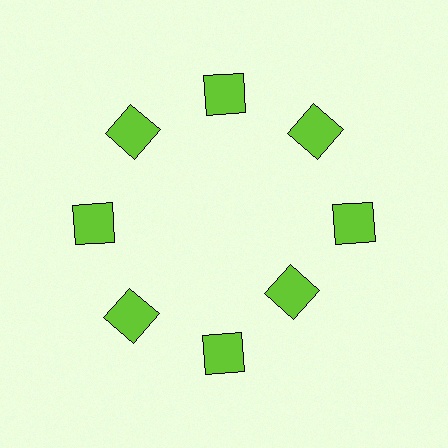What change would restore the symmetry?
The symmetry would be restored by moving it outward, back onto the ring so that all 8 squares sit at equal angles and equal distance from the center.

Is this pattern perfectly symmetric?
No. The 8 lime squares are arranged in a ring, but one element near the 4 o'clock position is pulled inward toward the center, breaking the 8-fold rotational symmetry.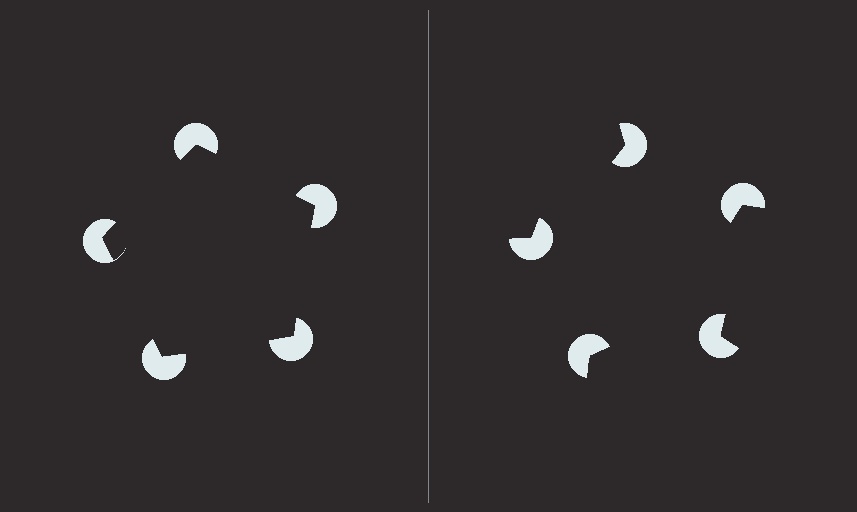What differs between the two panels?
The pac-man discs are positioned identically on both sides; only the wedge orientations differ. On the left they align to a pentagon; on the right they are misaligned.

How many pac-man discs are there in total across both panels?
10 — 5 on each side.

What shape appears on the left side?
An illusory pentagon.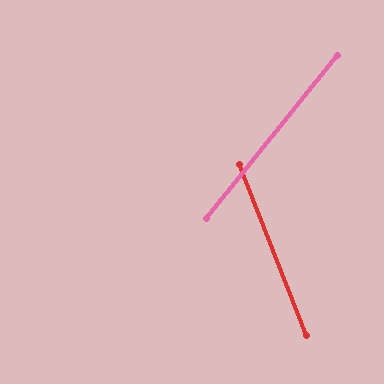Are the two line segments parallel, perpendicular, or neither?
Neither parallel nor perpendicular — they differ by about 60°.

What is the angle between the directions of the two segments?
Approximately 60 degrees.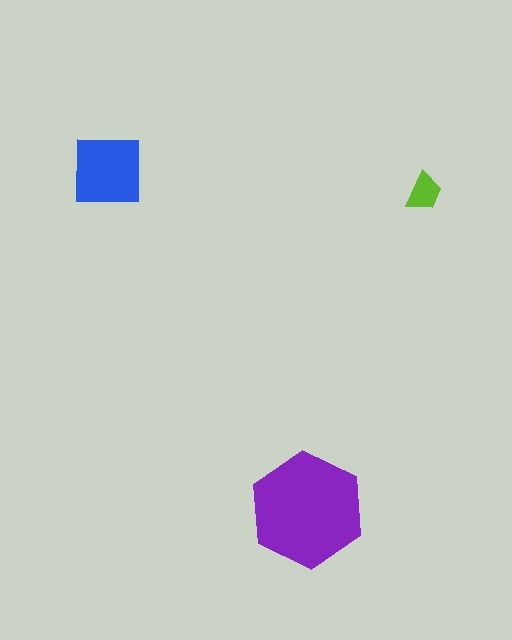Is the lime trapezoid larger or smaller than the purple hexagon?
Smaller.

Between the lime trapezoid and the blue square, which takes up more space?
The blue square.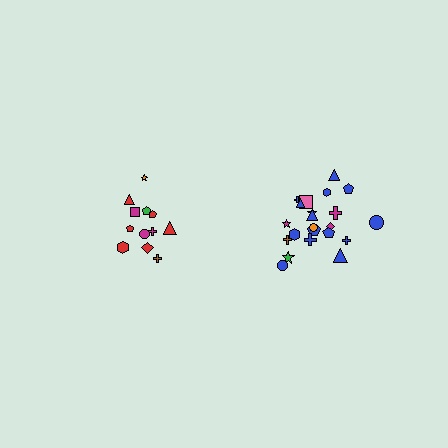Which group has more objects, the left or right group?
The right group.